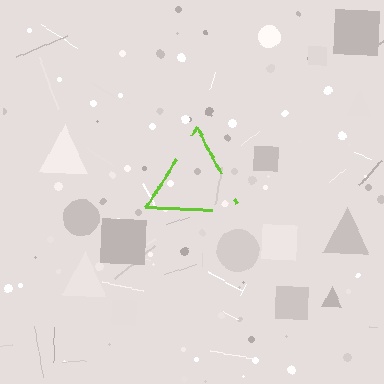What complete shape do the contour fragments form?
The contour fragments form a triangle.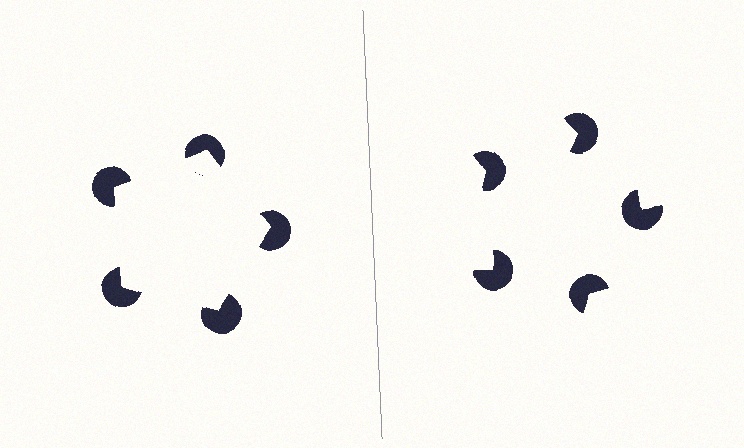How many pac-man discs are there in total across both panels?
10 — 5 on each side.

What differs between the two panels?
The pac-man discs are positioned identically on both sides; only the wedge orientations differ. On the left they align to a pentagon; on the right they are misaligned.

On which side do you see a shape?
An illusory pentagon appears on the left side. On the right side the wedge cuts are rotated, so no coherent shape forms.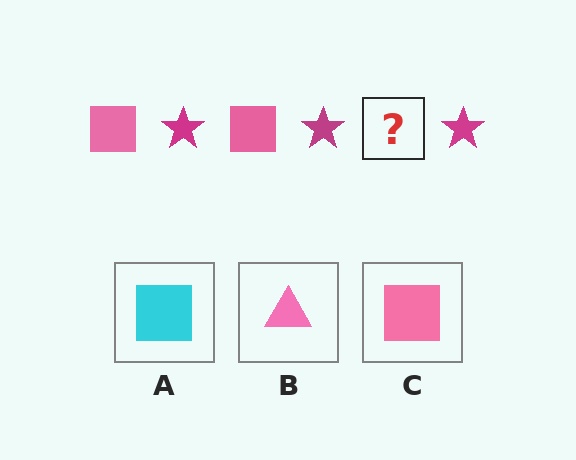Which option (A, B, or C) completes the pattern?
C.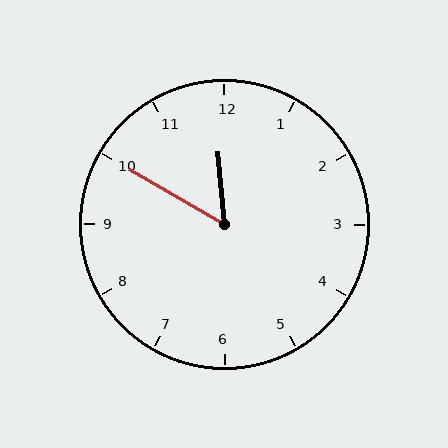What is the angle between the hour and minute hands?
Approximately 55 degrees.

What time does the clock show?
11:50.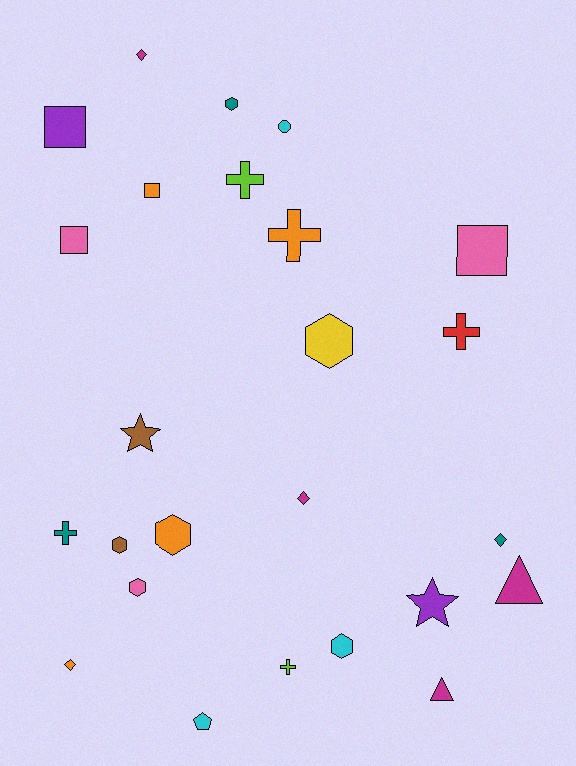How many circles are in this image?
There is 1 circle.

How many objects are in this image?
There are 25 objects.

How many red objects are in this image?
There is 1 red object.